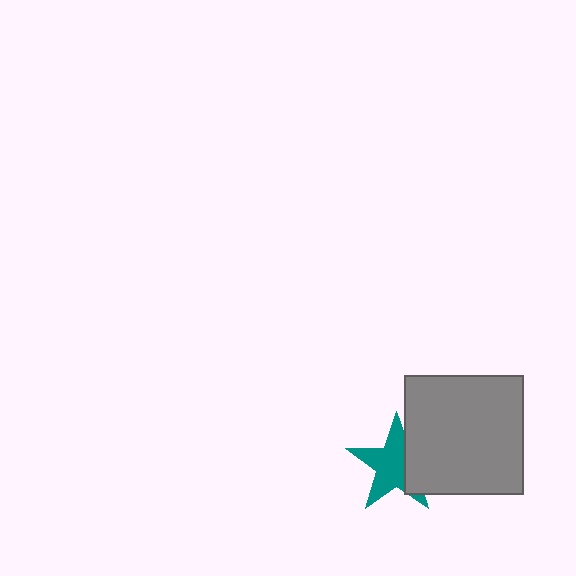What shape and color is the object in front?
The object in front is a gray square.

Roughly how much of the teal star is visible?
Most of it is visible (roughly 66%).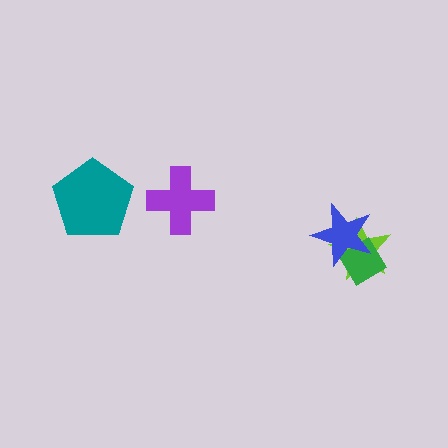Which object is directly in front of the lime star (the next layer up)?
The green diamond is directly in front of the lime star.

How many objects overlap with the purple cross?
0 objects overlap with the purple cross.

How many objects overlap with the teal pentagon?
0 objects overlap with the teal pentagon.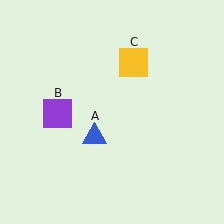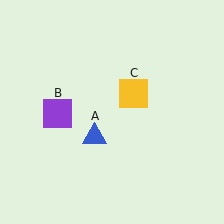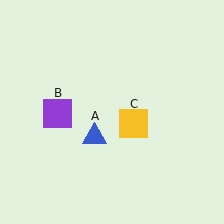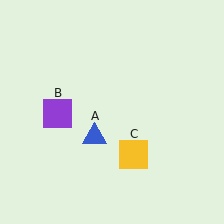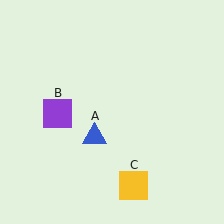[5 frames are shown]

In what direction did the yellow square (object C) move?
The yellow square (object C) moved down.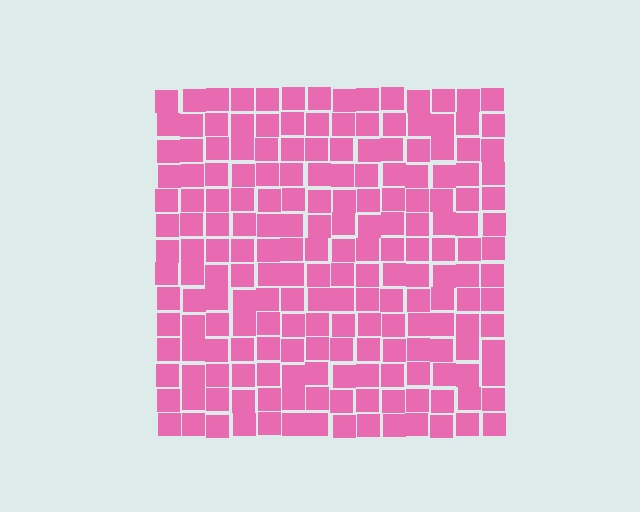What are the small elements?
The small elements are squares.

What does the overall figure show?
The overall figure shows a square.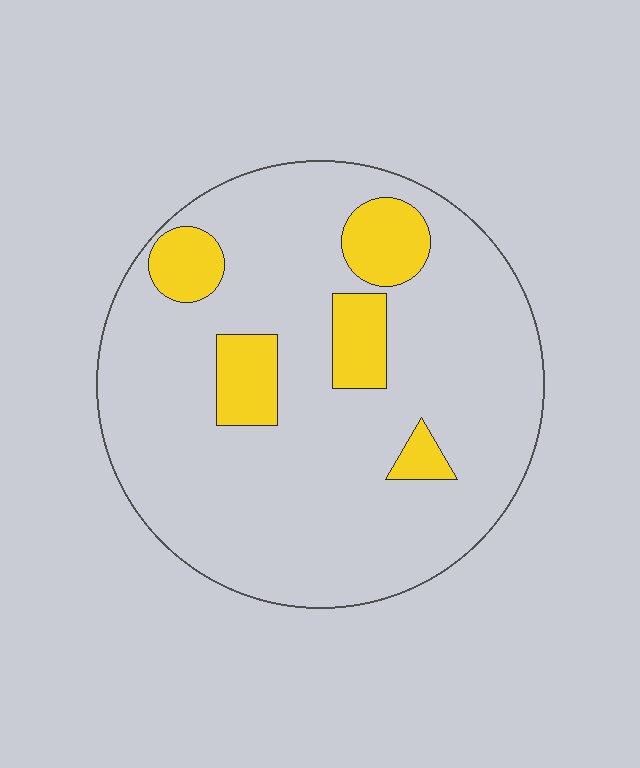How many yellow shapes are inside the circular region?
5.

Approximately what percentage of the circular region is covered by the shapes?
Approximately 15%.